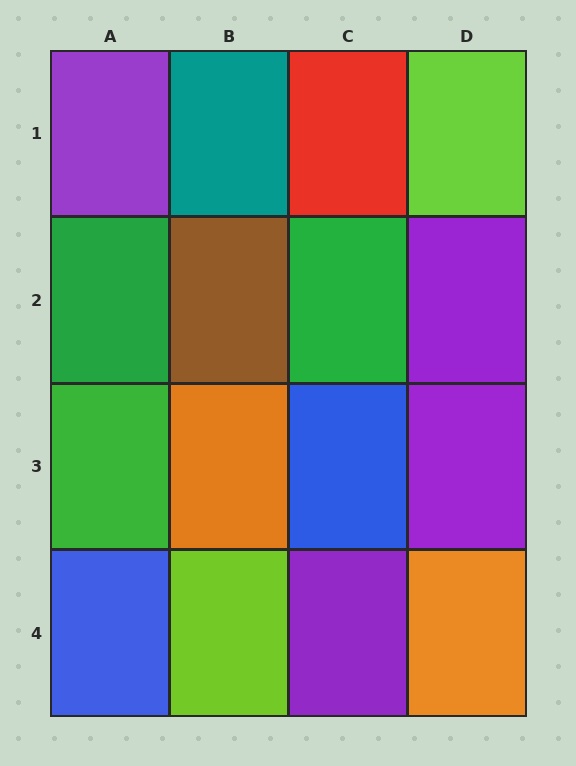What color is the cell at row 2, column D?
Purple.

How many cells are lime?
2 cells are lime.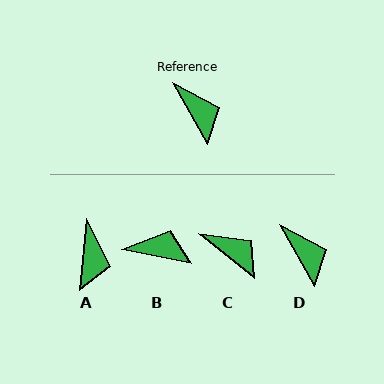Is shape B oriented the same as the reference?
No, it is off by about 49 degrees.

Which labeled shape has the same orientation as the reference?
D.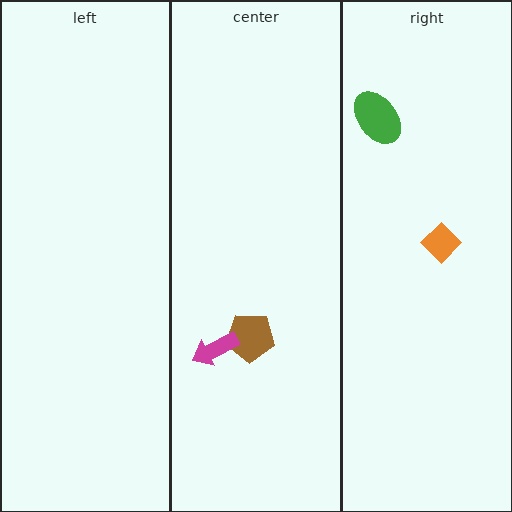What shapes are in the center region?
The brown pentagon, the magenta arrow.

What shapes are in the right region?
The green ellipse, the orange diamond.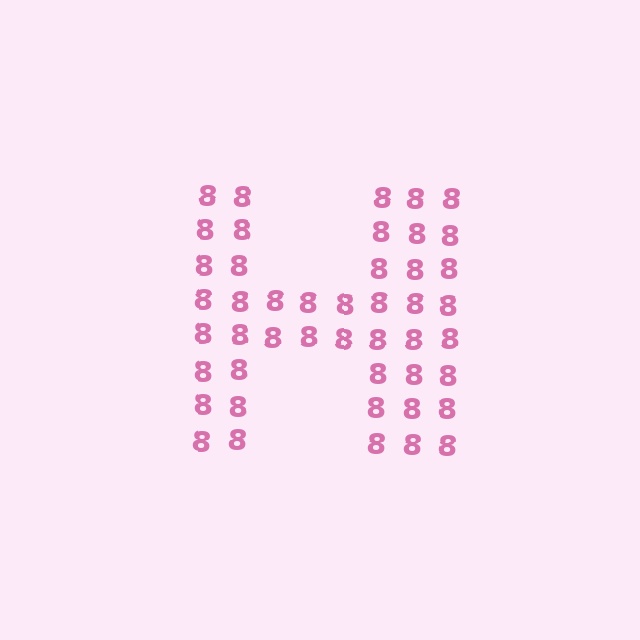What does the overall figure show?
The overall figure shows the letter H.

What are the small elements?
The small elements are digit 8's.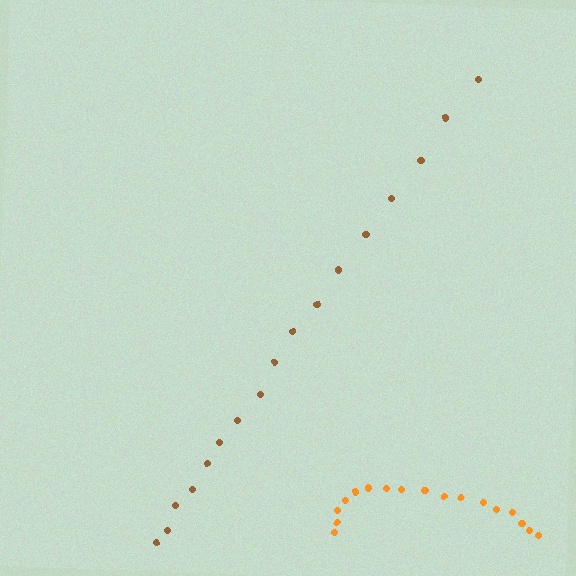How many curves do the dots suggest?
There are 2 distinct paths.